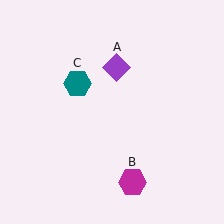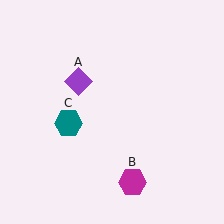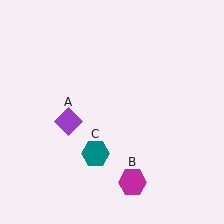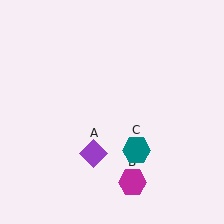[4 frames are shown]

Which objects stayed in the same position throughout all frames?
Magenta hexagon (object B) remained stationary.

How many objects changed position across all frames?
2 objects changed position: purple diamond (object A), teal hexagon (object C).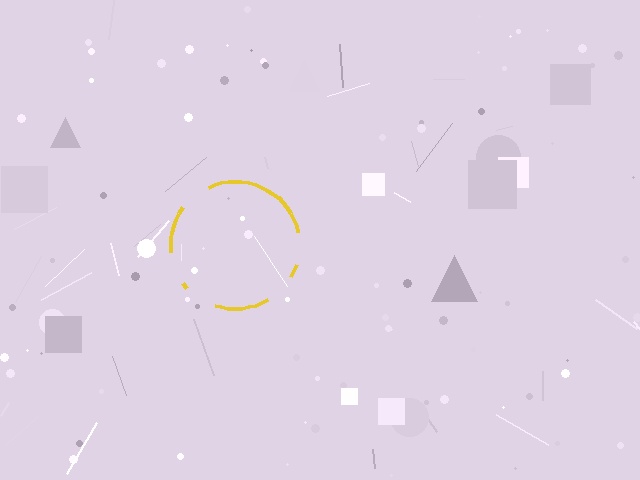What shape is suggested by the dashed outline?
The dashed outline suggests a circle.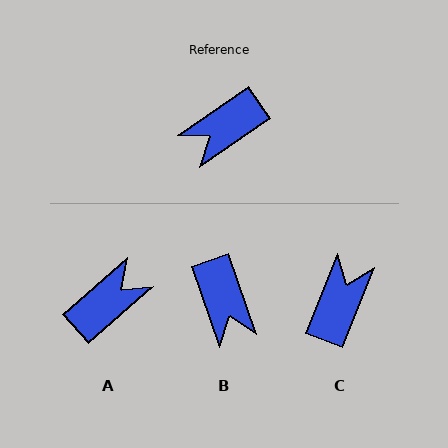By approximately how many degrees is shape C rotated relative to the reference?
Approximately 146 degrees clockwise.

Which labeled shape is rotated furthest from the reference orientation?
A, about 173 degrees away.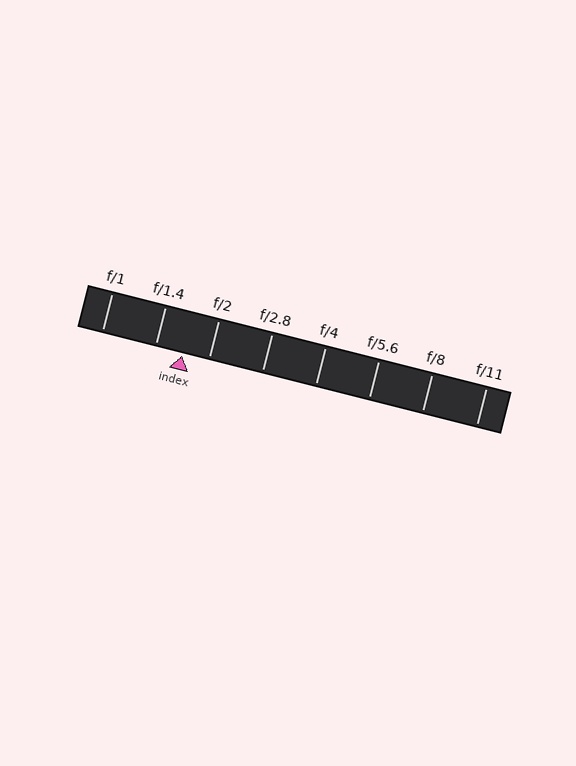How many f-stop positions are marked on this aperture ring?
There are 8 f-stop positions marked.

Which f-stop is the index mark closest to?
The index mark is closest to f/2.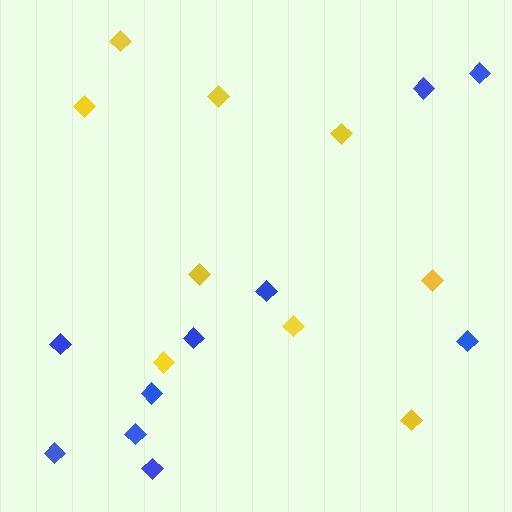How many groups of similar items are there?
There are 2 groups: one group of blue diamonds (10) and one group of yellow diamonds (9).